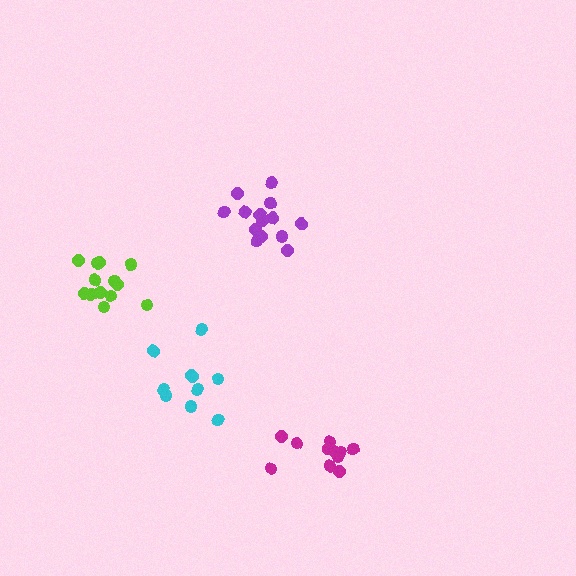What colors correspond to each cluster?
The clusters are colored: purple, lime, magenta, cyan.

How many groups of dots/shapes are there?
There are 4 groups.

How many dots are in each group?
Group 1: 14 dots, Group 2: 13 dots, Group 3: 11 dots, Group 4: 10 dots (48 total).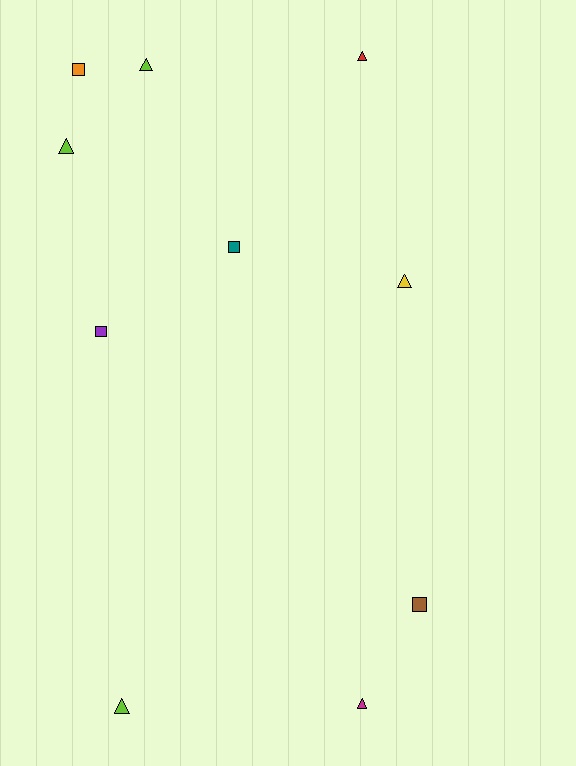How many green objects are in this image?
There are no green objects.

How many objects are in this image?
There are 10 objects.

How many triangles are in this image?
There are 6 triangles.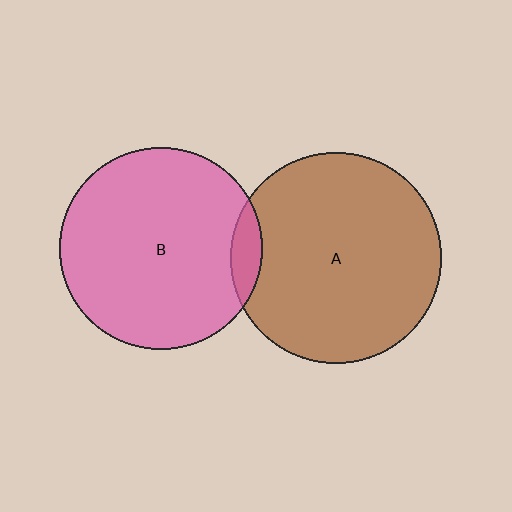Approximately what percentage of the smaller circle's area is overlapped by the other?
Approximately 5%.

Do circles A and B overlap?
Yes.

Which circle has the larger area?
Circle A (brown).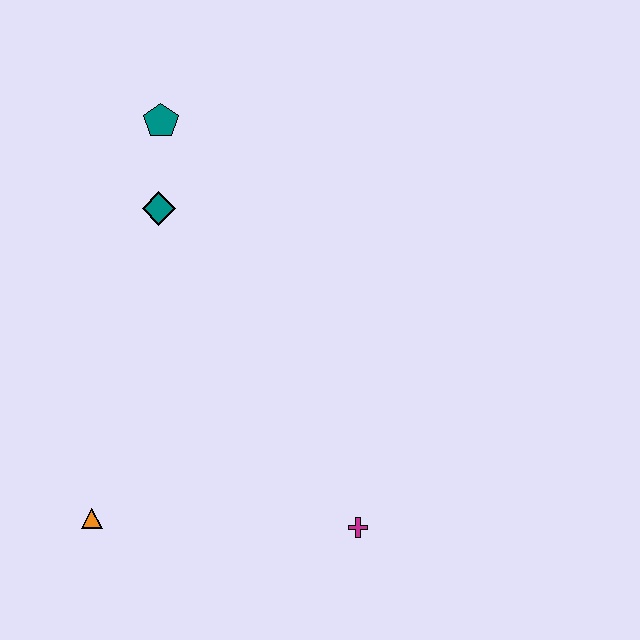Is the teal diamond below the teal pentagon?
Yes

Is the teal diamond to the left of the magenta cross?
Yes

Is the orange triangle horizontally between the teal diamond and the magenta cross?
No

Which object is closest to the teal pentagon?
The teal diamond is closest to the teal pentagon.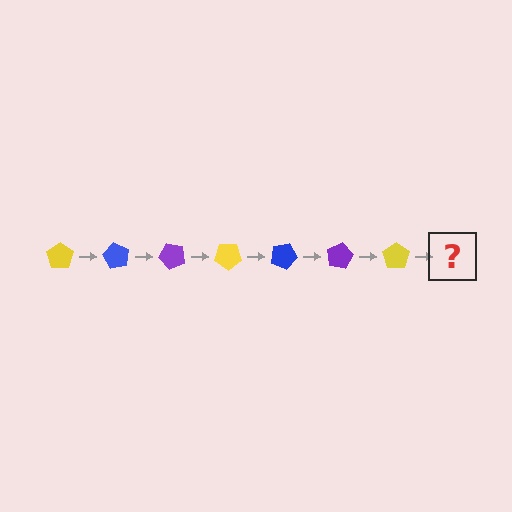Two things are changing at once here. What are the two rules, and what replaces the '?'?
The two rules are that it rotates 60 degrees each step and the color cycles through yellow, blue, and purple. The '?' should be a blue pentagon, rotated 420 degrees from the start.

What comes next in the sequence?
The next element should be a blue pentagon, rotated 420 degrees from the start.